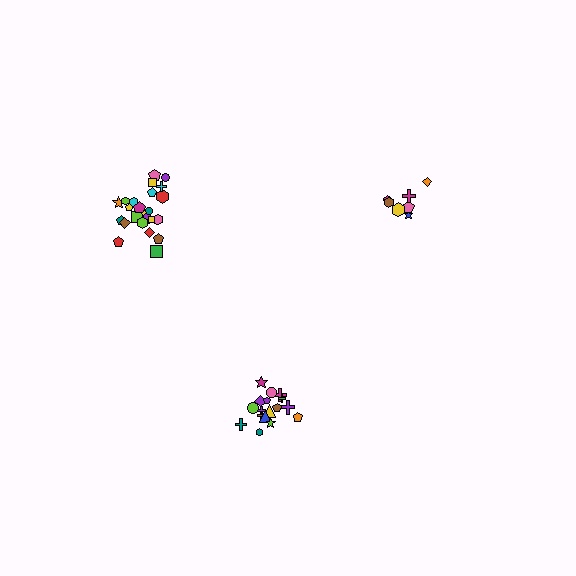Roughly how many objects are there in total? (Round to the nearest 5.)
Roughly 50 objects in total.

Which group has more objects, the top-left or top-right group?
The top-left group.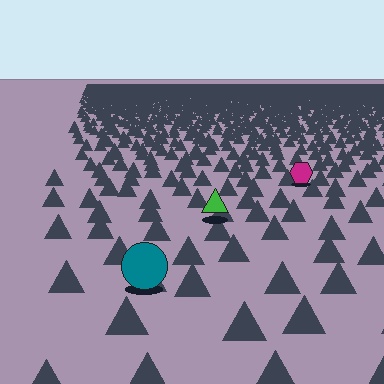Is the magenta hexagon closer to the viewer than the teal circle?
No. The teal circle is closer — you can tell from the texture gradient: the ground texture is coarser near it.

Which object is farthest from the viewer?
The magenta hexagon is farthest from the viewer. It appears smaller and the ground texture around it is denser.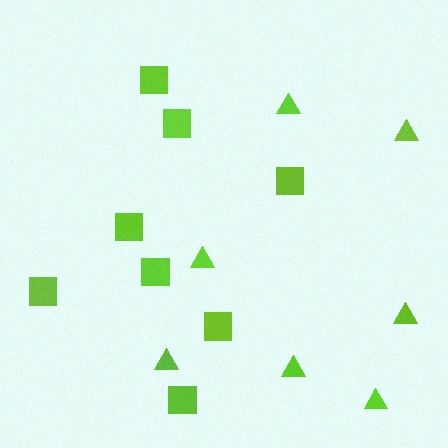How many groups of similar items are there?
There are 2 groups: one group of triangles (7) and one group of squares (8).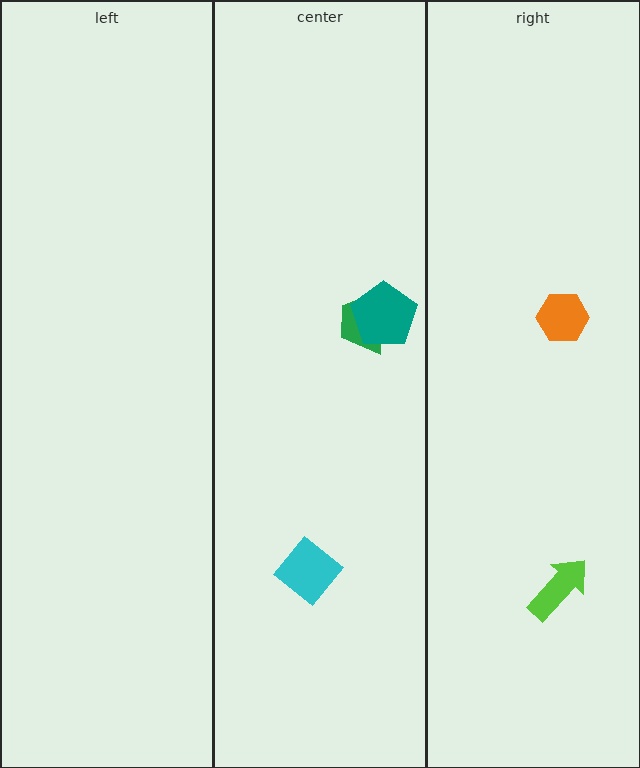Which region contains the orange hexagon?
The right region.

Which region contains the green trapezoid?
The center region.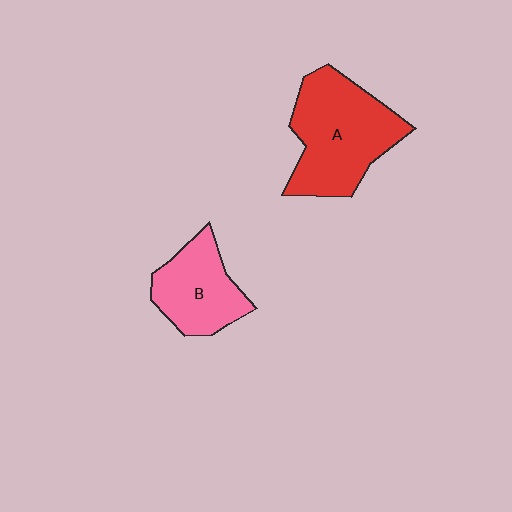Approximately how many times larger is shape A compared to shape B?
Approximately 1.5 times.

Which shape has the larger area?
Shape A (red).